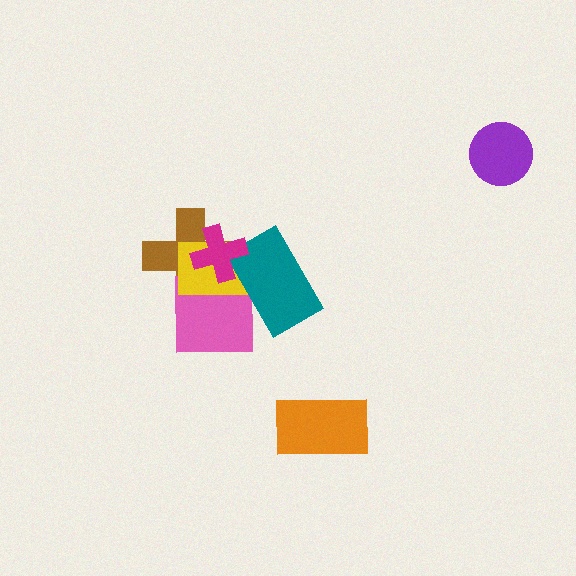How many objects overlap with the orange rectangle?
0 objects overlap with the orange rectangle.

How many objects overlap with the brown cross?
3 objects overlap with the brown cross.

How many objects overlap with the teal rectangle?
3 objects overlap with the teal rectangle.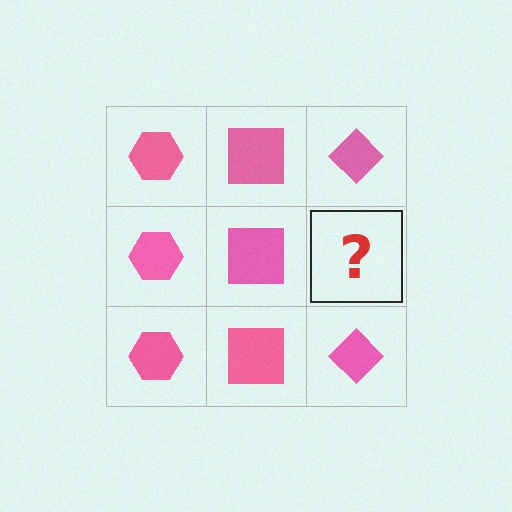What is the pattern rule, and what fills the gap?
The rule is that each column has a consistent shape. The gap should be filled with a pink diamond.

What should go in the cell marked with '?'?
The missing cell should contain a pink diamond.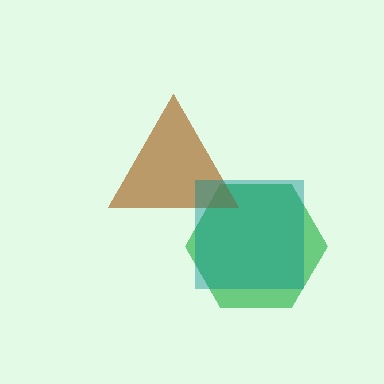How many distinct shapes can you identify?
There are 3 distinct shapes: a green hexagon, a brown triangle, a teal square.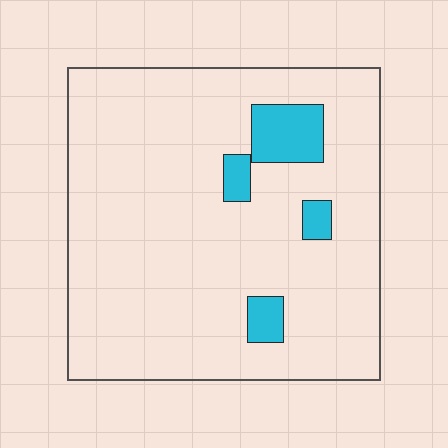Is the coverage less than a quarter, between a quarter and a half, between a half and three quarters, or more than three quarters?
Less than a quarter.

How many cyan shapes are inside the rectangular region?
4.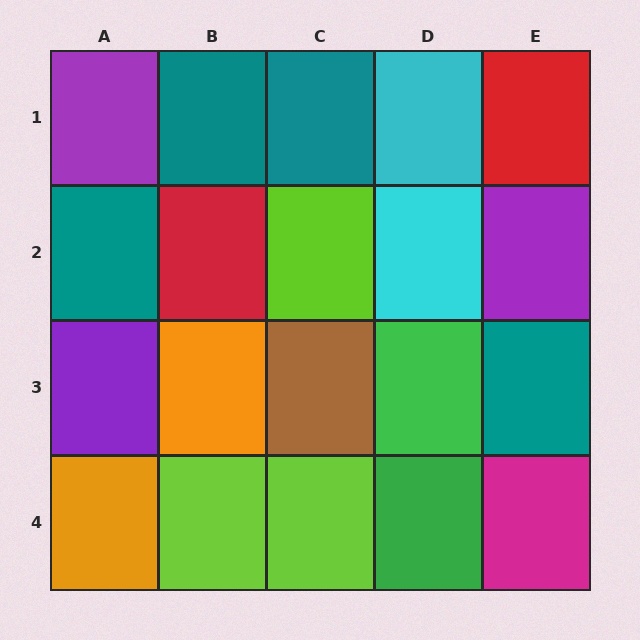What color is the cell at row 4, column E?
Magenta.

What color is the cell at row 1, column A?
Purple.